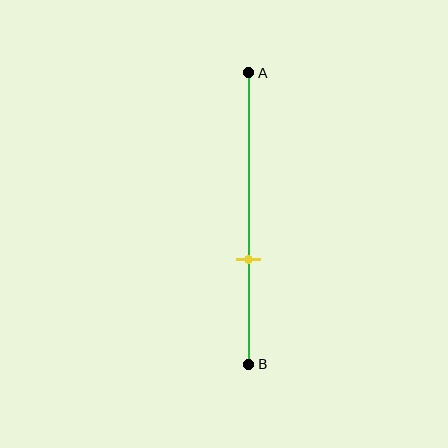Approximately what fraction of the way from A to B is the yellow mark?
The yellow mark is approximately 65% of the way from A to B.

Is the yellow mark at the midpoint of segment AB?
No, the mark is at about 65% from A, not at the 50% midpoint.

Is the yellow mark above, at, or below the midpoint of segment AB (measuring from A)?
The yellow mark is below the midpoint of segment AB.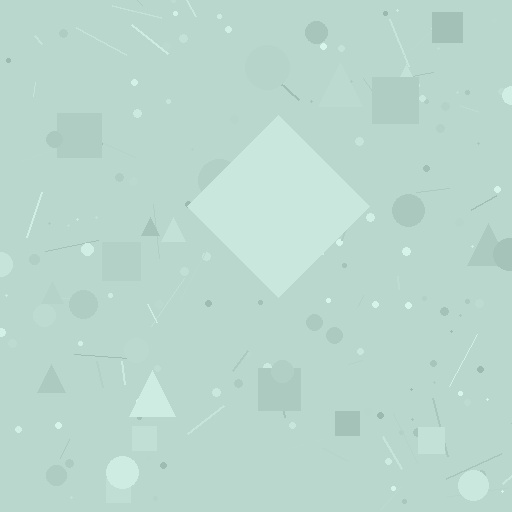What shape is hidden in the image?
A diamond is hidden in the image.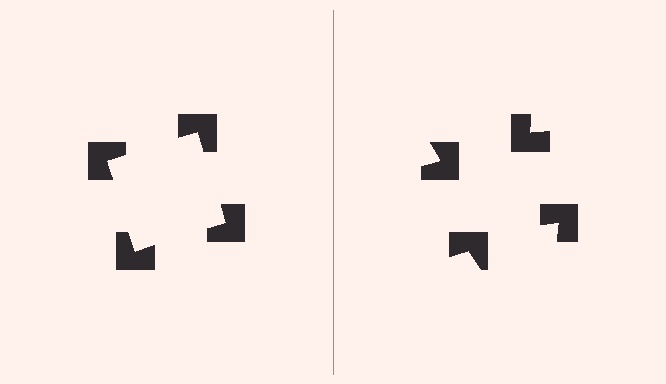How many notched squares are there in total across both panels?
8 — 4 on each side.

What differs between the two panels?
The notched squares are positioned identically on both sides; only the wedge orientations differ. On the left they align to a square; on the right they are misaligned.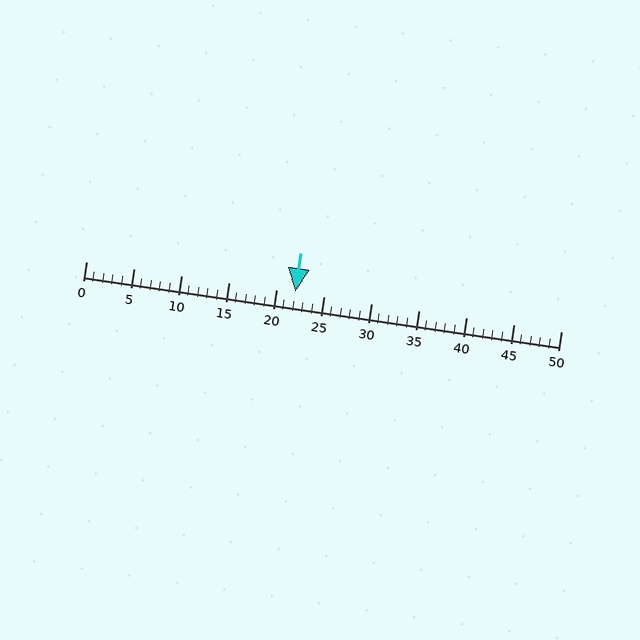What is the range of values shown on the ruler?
The ruler shows values from 0 to 50.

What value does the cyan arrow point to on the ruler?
The cyan arrow points to approximately 22.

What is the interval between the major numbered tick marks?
The major tick marks are spaced 5 units apart.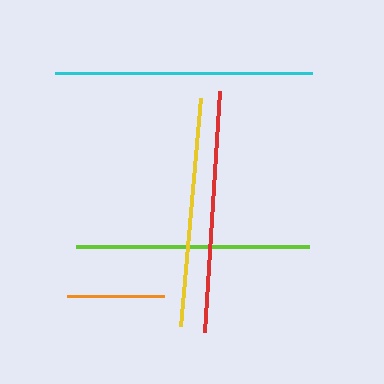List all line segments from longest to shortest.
From longest to shortest: cyan, red, lime, yellow, orange.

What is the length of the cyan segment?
The cyan segment is approximately 257 pixels long.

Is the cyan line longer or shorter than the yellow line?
The cyan line is longer than the yellow line.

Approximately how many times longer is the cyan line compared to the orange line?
The cyan line is approximately 2.6 times the length of the orange line.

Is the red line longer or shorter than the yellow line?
The red line is longer than the yellow line.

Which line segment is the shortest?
The orange line is the shortest at approximately 97 pixels.